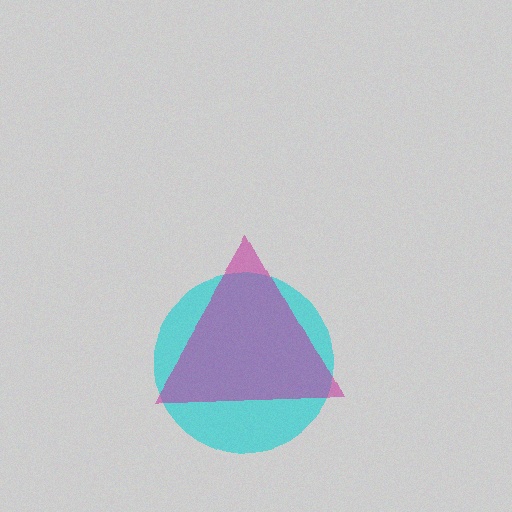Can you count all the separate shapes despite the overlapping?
Yes, there are 2 separate shapes.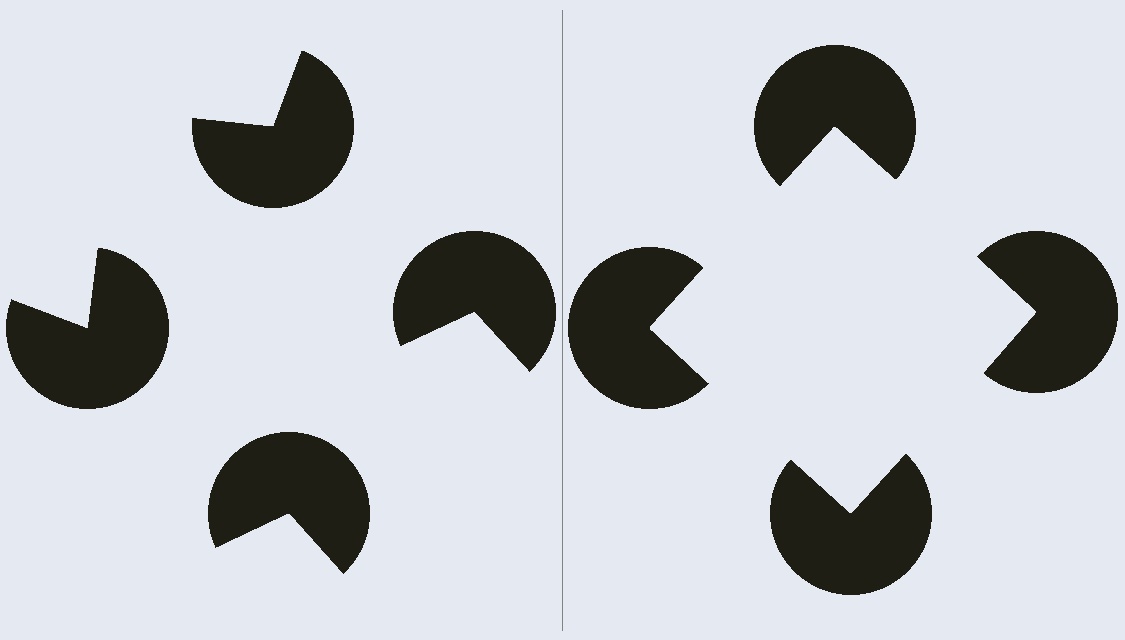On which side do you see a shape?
An illusory square appears on the right side. On the left side the wedge cuts are rotated, so no coherent shape forms.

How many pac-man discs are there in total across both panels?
8 — 4 on each side.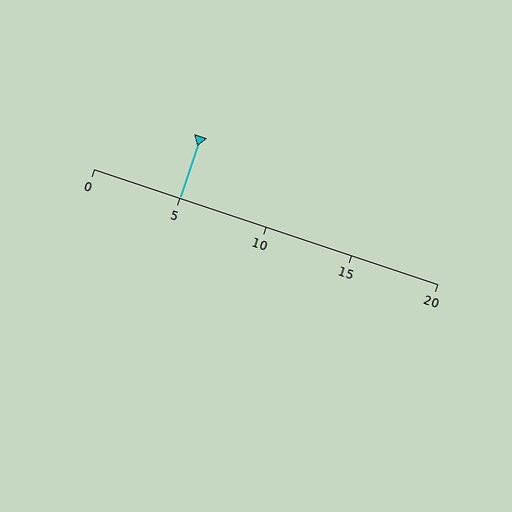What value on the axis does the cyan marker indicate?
The marker indicates approximately 5.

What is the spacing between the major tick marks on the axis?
The major ticks are spaced 5 apart.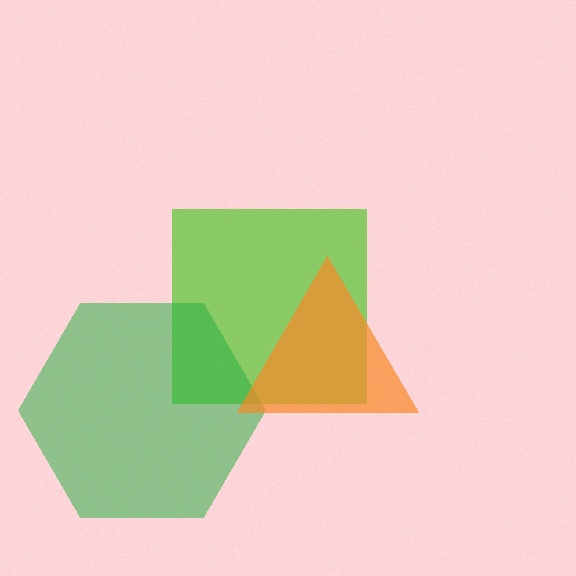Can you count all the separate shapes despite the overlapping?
Yes, there are 3 separate shapes.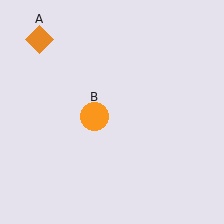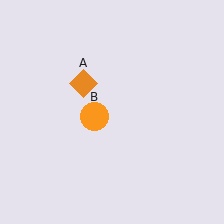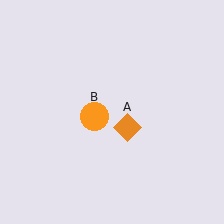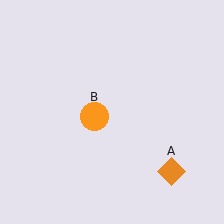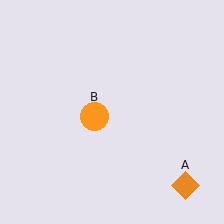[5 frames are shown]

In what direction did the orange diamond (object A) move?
The orange diamond (object A) moved down and to the right.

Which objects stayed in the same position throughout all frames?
Orange circle (object B) remained stationary.